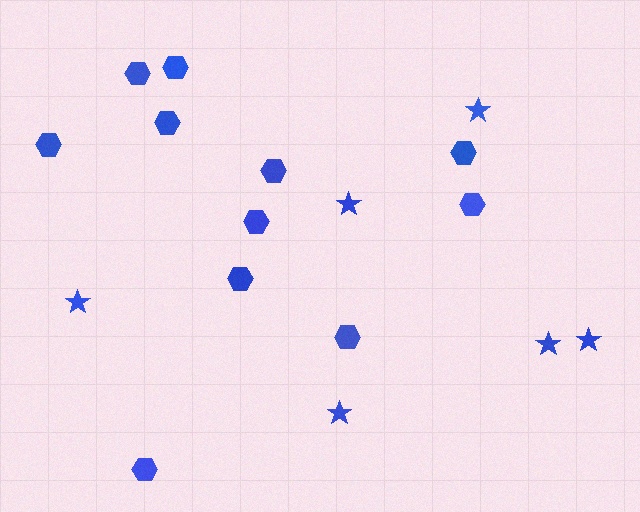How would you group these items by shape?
There are 2 groups: one group of hexagons (11) and one group of stars (6).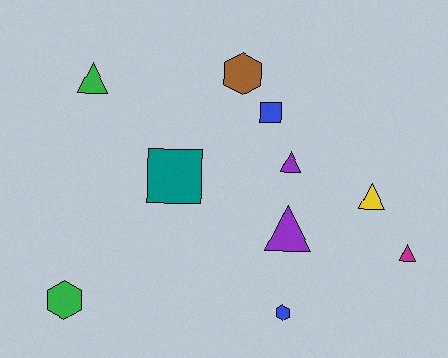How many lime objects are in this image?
There are no lime objects.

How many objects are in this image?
There are 10 objects.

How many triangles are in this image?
There are 5 triangles.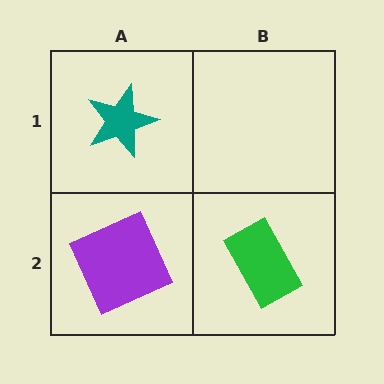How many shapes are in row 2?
2 shapes.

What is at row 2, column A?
A purple square.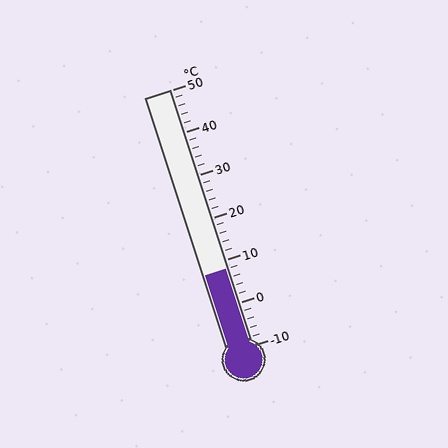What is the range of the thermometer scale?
The thermometer scale ranges from -10°C to 50°C.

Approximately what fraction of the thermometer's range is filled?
The thermometer is filled to approximately 30% of its range.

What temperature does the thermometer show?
The thermometer shows approximately 8°C.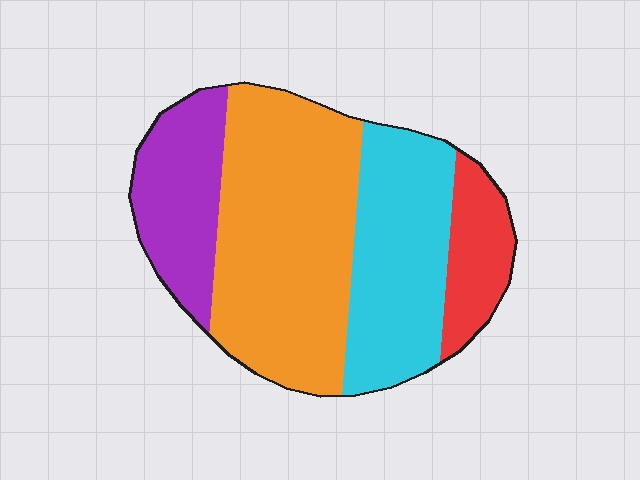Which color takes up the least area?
Red, at roughly 10%.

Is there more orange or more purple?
Orange.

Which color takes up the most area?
Orange, at roughly 45%.